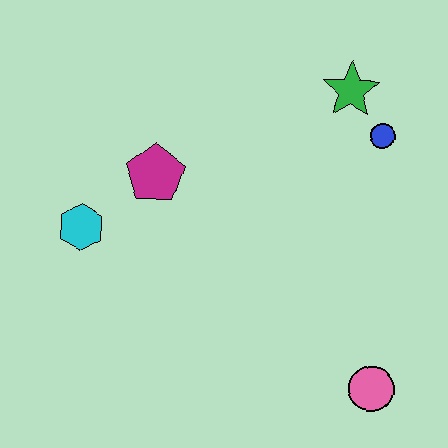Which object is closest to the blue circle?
The green star is closest to the blue circle.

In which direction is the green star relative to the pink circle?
The green star is above the pink circle.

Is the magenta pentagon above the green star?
No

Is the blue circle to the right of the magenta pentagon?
Yes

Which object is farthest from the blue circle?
The cyan hexagon is farthest from the blue circle.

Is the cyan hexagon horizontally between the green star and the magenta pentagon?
No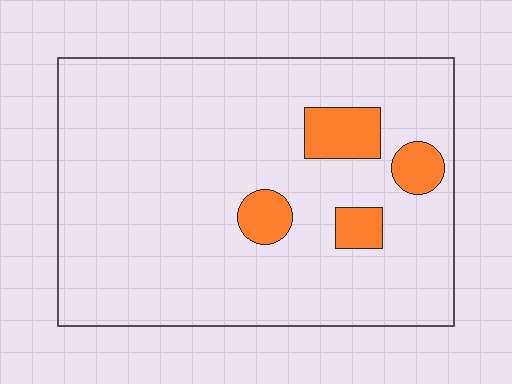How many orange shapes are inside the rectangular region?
4.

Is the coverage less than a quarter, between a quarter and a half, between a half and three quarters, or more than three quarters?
Less than a quarter.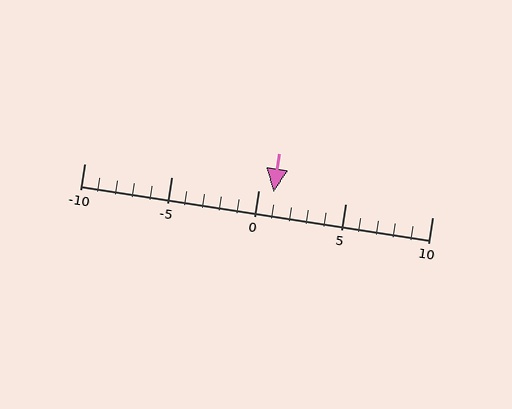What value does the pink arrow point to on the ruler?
The pink arrow points to approximately 1.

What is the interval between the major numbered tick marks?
The major tick marks are spaced 5 units apart.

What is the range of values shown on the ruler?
The ruler shows values from -10 to 10.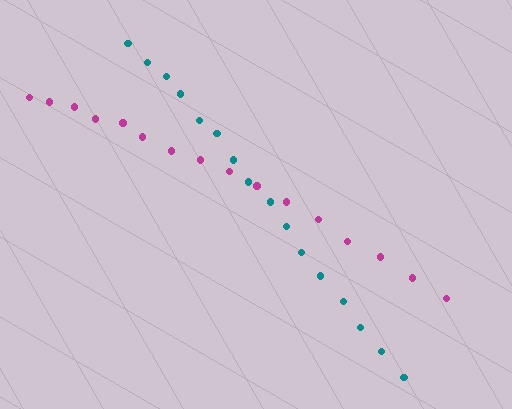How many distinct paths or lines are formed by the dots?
There are 2 distinct paths.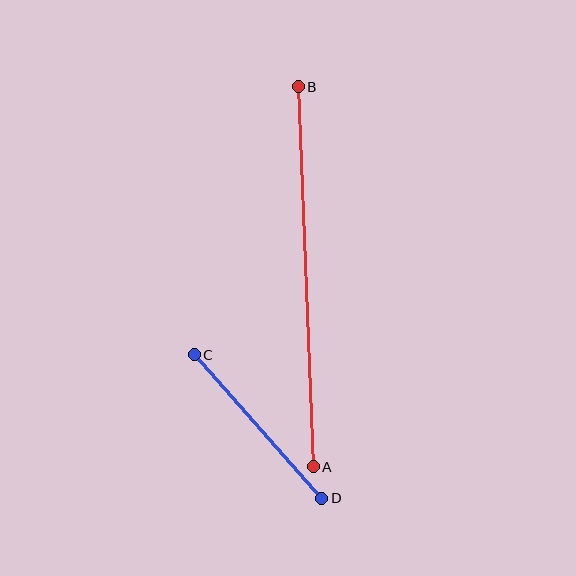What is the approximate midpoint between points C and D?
The midpoint is at approximately (258, 426) pixels.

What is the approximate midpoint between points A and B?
The midpoint is at approximately (306, 277) pixels.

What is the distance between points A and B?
The distance is approximately 380 pixels.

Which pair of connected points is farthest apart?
Points A and B are farthest apart.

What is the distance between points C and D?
The distance is approximately 192 pixels.